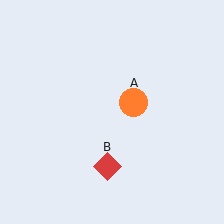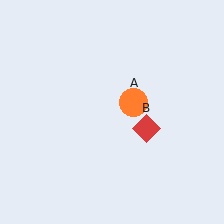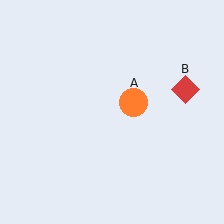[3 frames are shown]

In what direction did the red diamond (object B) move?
The red diamond (object B) moved up and to the right.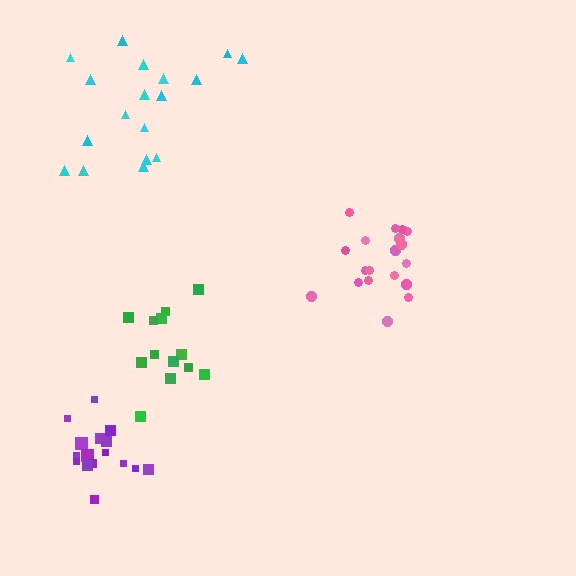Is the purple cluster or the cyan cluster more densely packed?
Purple.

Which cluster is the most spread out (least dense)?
Cyan.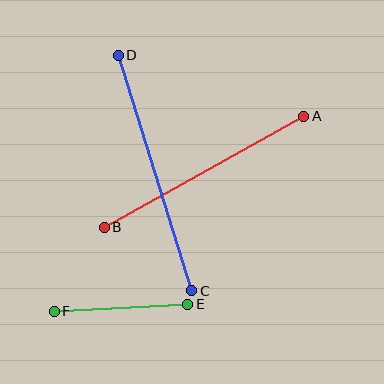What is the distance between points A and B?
The distance is approximately 229 pixels.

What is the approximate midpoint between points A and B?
The midpoint is at approximately (204, 172) pixels.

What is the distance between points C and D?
The distance is approximately 247 pixels.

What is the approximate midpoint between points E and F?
The midpoint is at approximately (121, 308) pixels.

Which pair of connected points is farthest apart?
Points C and D are farthest apart.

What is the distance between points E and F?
The distance is approximately 134 pixels.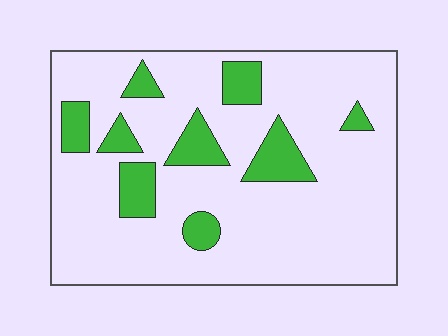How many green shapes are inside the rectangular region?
9.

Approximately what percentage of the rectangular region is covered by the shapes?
Approximately 15%.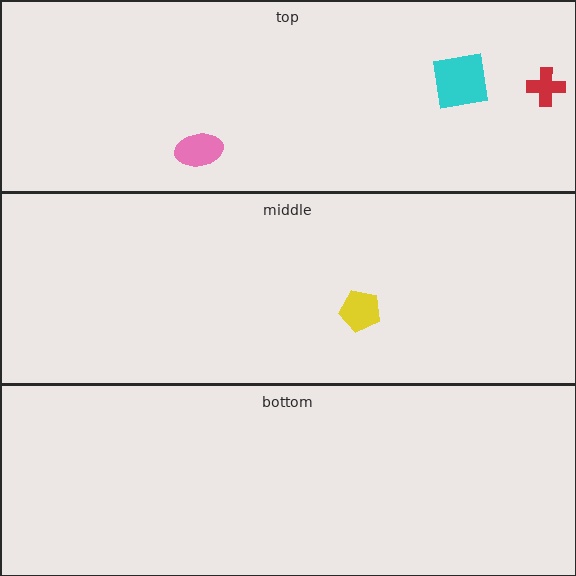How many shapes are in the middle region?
1.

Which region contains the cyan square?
The top region.